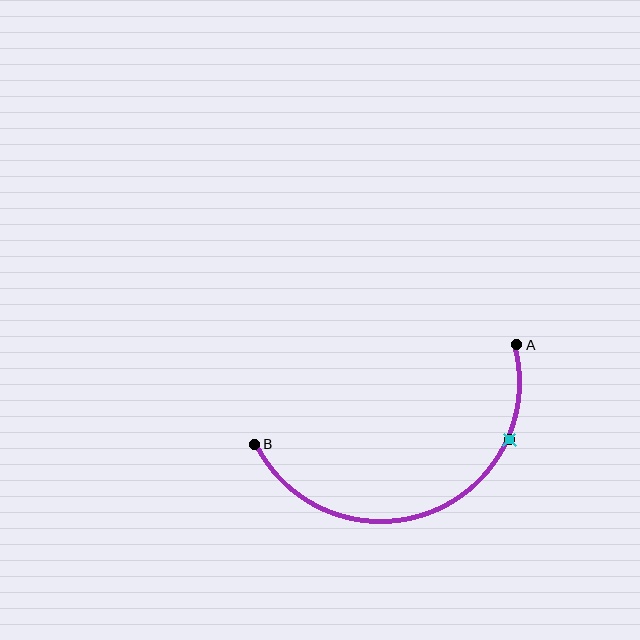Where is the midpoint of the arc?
The arc midpoint is the point on the curve farthest from the straight line joining A and B. It sits below that line.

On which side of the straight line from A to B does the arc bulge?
The arc bulges below the straight line connecting A and B.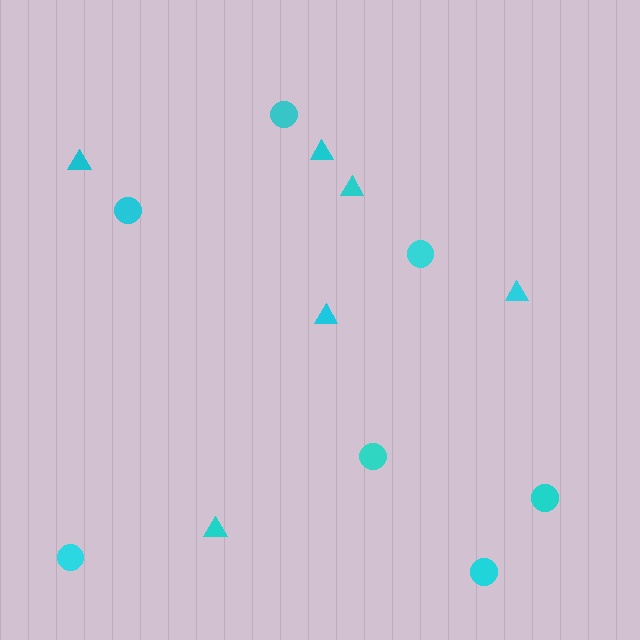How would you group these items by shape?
There are 2 groups: one group of circles (7) and one group of triangles (6).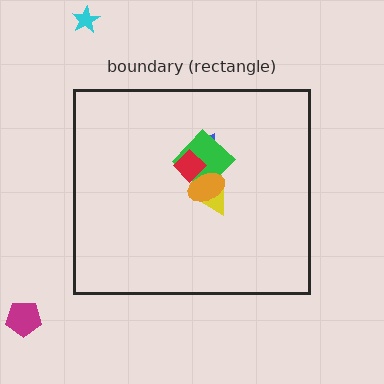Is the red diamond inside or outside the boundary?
Inside.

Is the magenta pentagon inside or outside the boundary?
Outside.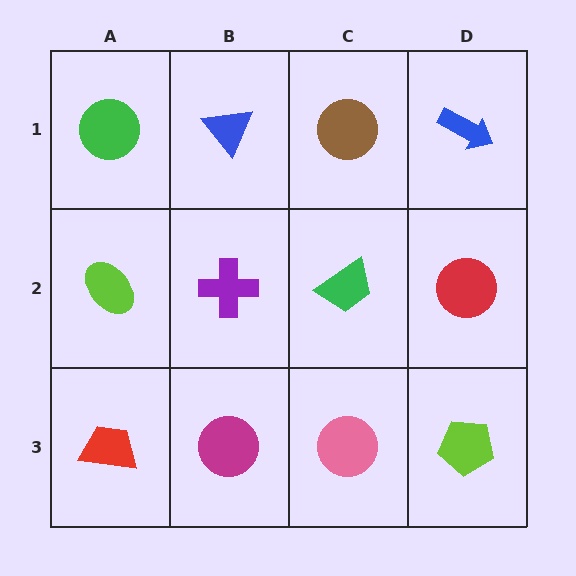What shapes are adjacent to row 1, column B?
A purple cross (row 2, column B), a green circle (row 1, column A), a brown circle (row 1, column C).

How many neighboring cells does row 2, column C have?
4.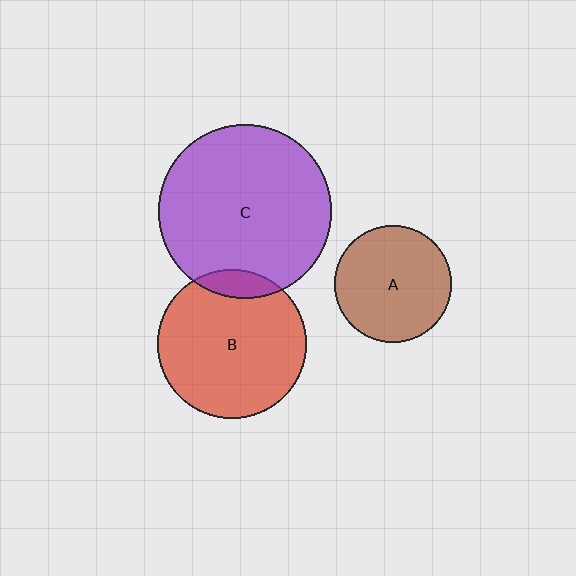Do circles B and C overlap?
Yes.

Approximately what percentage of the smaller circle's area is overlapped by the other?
Approximately 10%.